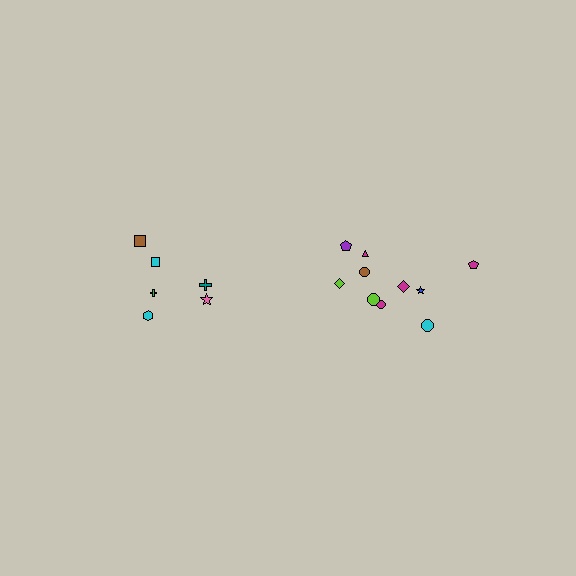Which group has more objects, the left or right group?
The right group.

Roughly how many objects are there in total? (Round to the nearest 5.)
Roughly 15 objects in total.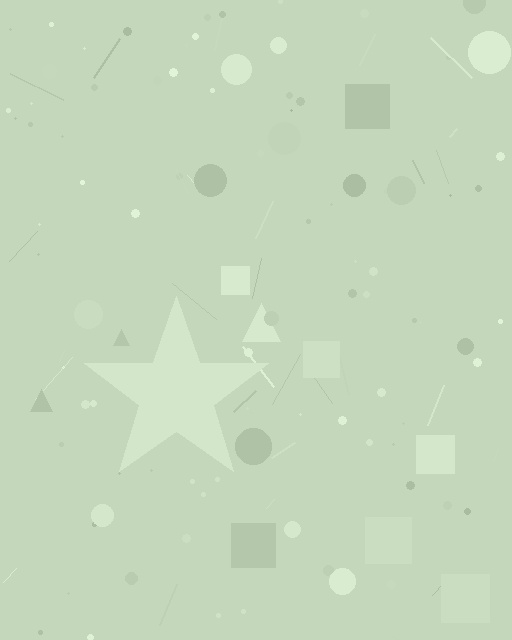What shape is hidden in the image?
A star is hidden in the image.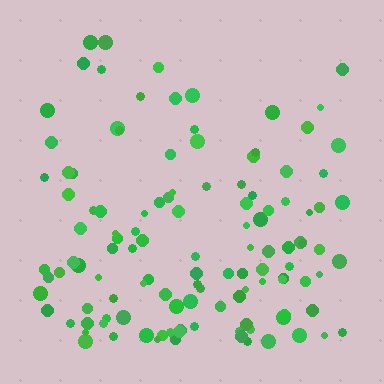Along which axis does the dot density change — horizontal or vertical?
Vertical.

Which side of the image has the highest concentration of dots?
The bottom.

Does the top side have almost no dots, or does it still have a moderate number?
Still a moderate number, just noticeably fewer than the bottom.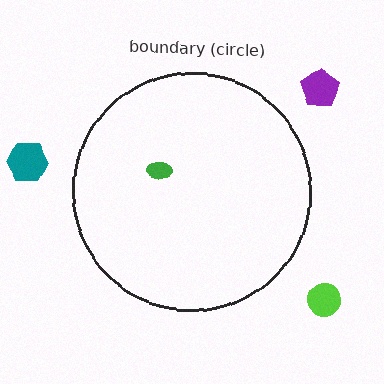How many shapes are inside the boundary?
1 inside, 3 outside.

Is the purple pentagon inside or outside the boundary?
Outside.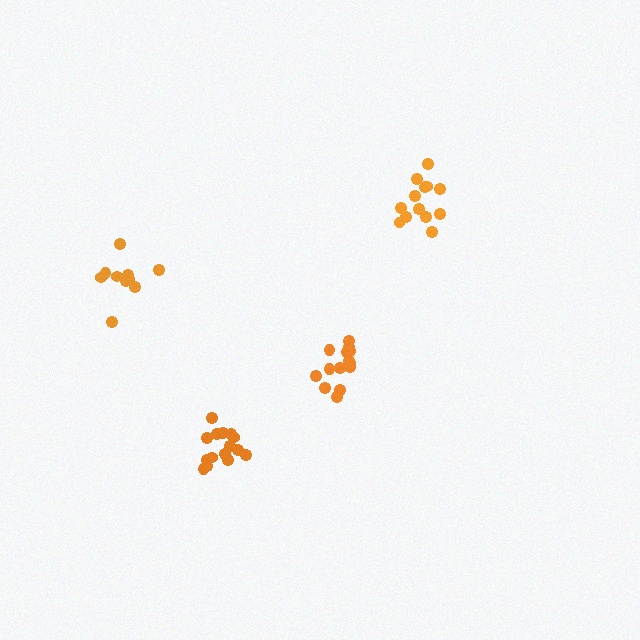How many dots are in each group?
Group 1: 13 dots, Group 2: 15 dots, Group 3: 10 dots, Group 4: 14 dots (52 total).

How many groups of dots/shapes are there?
There are 4 groups.